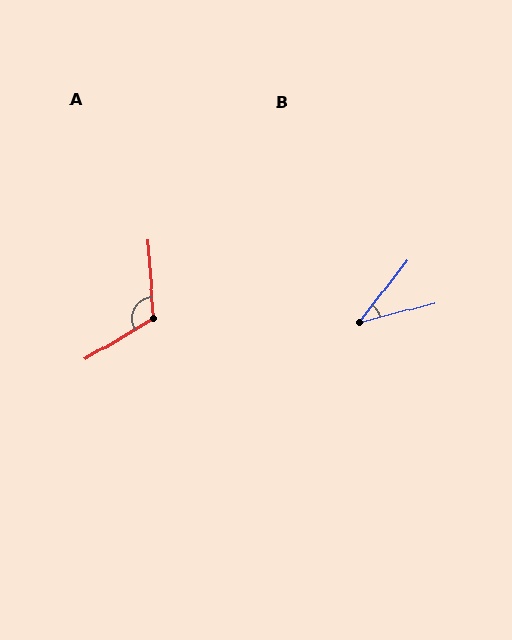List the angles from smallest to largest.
B (38°), A (117°).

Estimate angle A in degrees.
Approximately 117 degrees.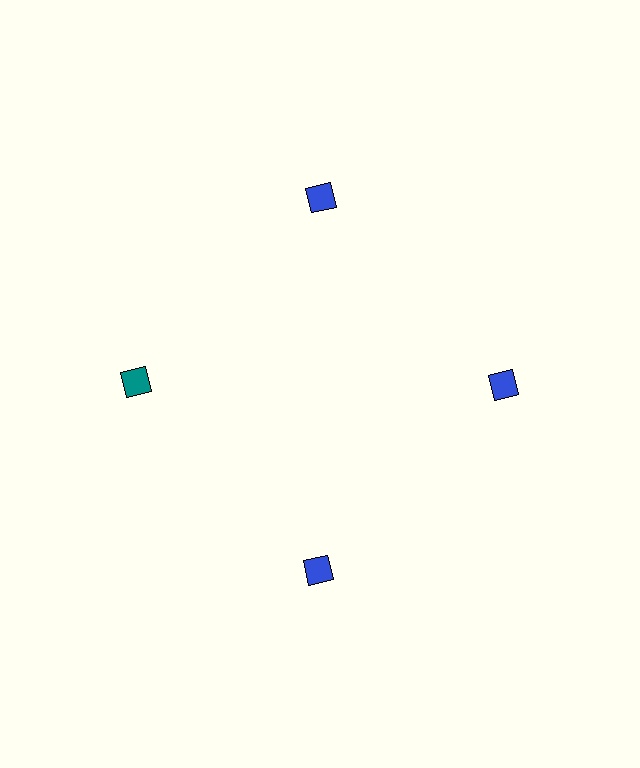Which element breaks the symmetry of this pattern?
The teal diamond at roughly the 9 o'clock position breaks the symmetry. All other shapes are blue diamonds.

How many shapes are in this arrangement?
There are 4 shapes arranged in a ring pattern.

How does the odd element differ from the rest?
It has a different color: teal instead of blue.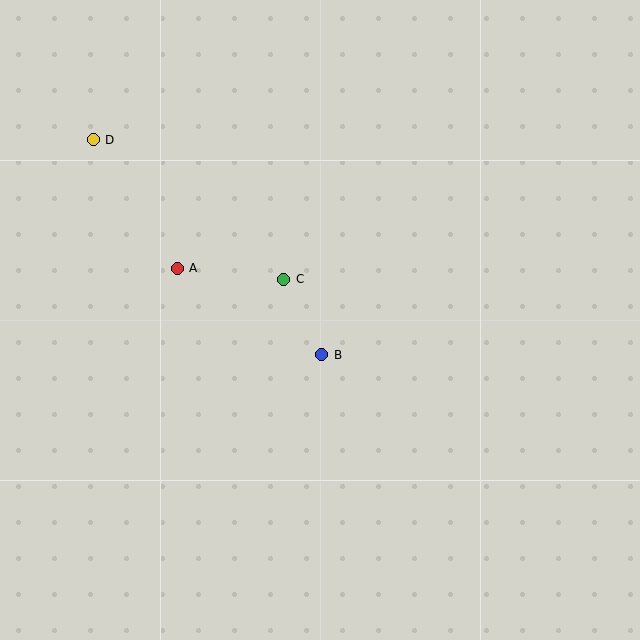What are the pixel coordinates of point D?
Point D is at (93, 140).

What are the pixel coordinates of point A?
Point A is at (177, 268).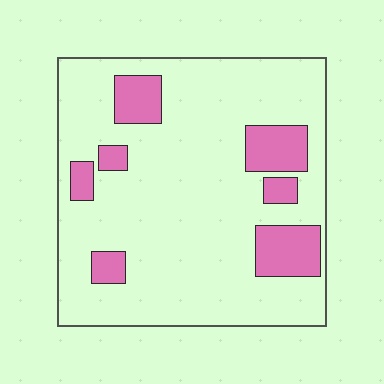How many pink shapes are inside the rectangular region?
7.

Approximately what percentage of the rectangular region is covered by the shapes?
Approximately 15%.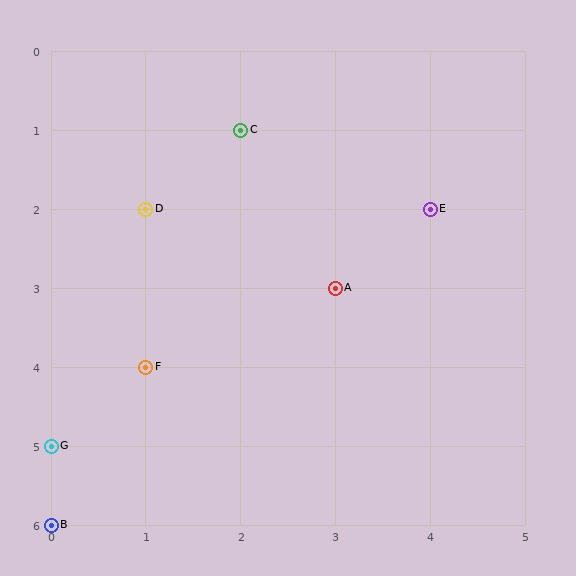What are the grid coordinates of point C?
Point C is at grid coordinates (2, 1).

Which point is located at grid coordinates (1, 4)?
Point F is at (1, 4).